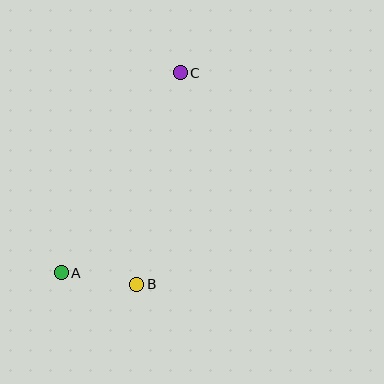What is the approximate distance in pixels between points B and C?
The distance between B and C is approximately 216 pixels.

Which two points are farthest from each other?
Points A and C are farthest from each other.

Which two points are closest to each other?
Points A and B are closest to each other.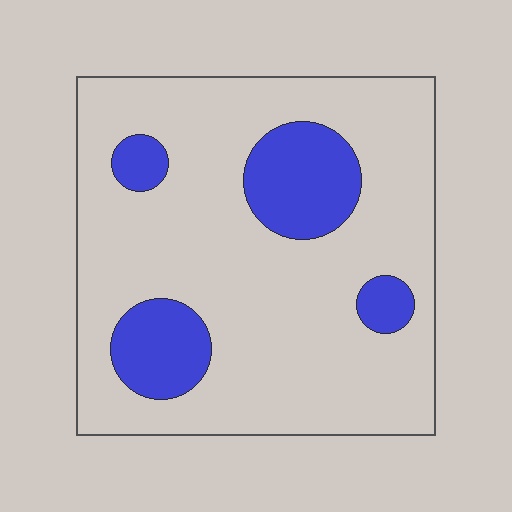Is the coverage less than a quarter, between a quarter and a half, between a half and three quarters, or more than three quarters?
Less than a quarter.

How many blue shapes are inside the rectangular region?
4.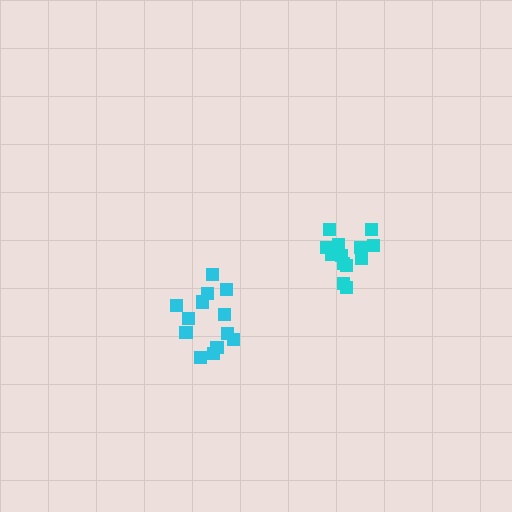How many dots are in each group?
Group 1: 13 dots, Group 2: 13 dots (26 total).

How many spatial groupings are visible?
There are 2 spatial groupings.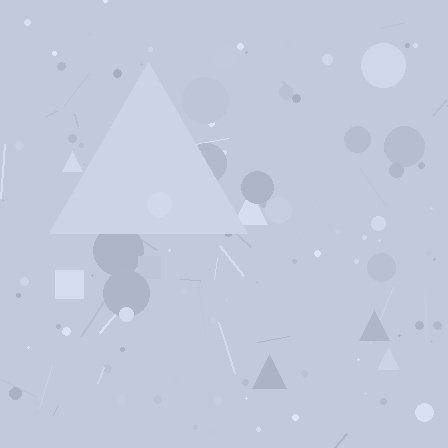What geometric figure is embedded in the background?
A triangle is embedded in the background.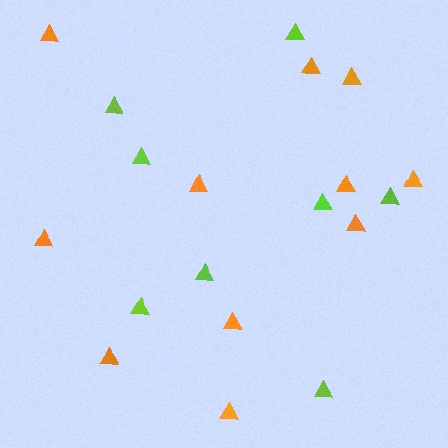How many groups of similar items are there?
There are 2 groups: one group of lime triangles (8) and one group of orange triangles (11).